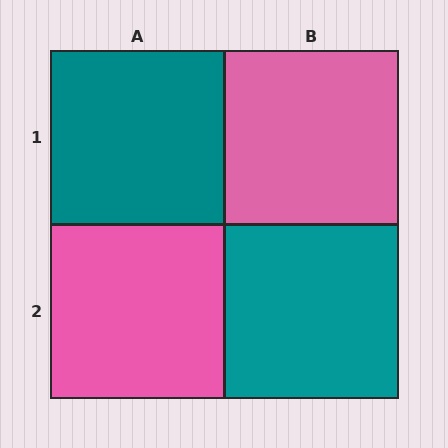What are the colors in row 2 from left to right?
Pink, teal.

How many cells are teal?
2 cells are teal.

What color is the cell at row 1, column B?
Pink.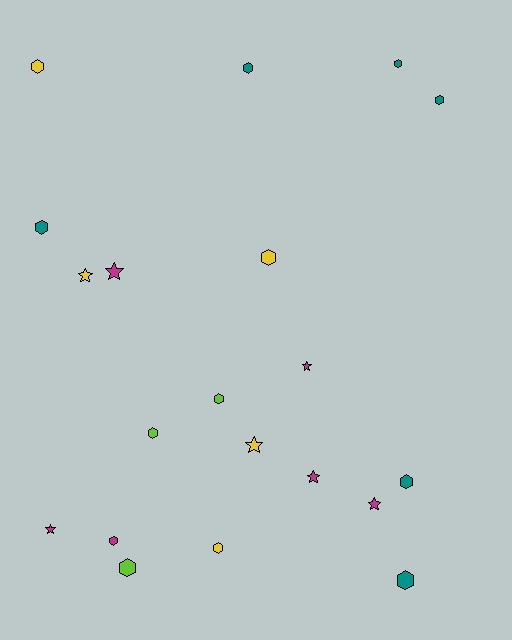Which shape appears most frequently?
Hexagon, with 13 objects.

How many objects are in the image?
There are 20 objects.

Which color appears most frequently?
Magenta, with 6 objects.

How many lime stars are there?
There are no lime stars.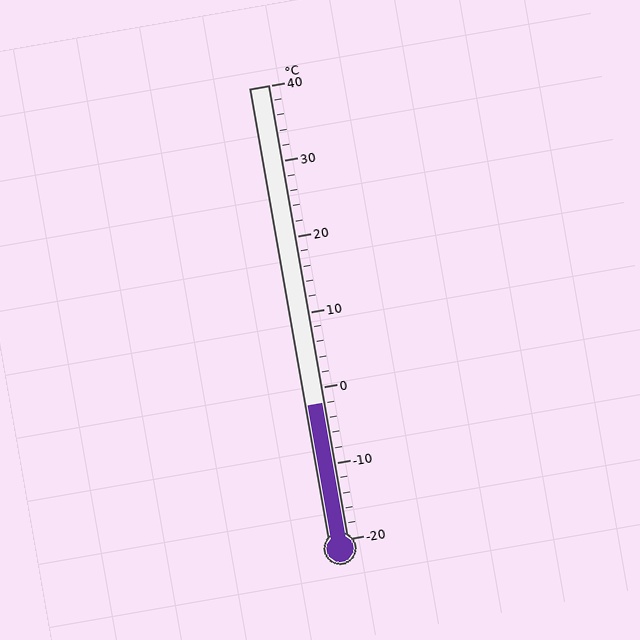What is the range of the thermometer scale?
The thermometer scale ranges from -20°C to 40°C.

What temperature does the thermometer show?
The thermometer shows approximately -2°C.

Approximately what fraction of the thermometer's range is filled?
The thermometer is filled to approximately 30% of its range.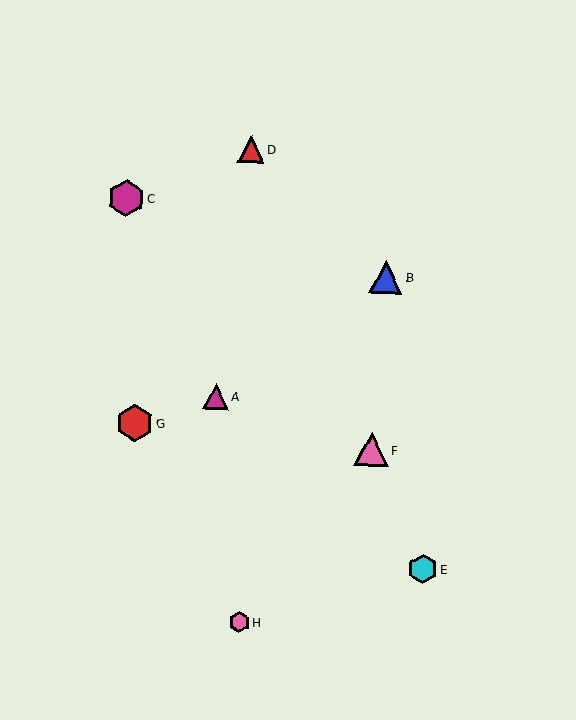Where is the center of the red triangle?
The center of the red triangle is at (251, 149).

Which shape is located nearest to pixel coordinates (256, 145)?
The red triangle (labeled D) at (251, 149) is nearest to that location.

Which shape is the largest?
The red hexagon (labeled G) is the largest.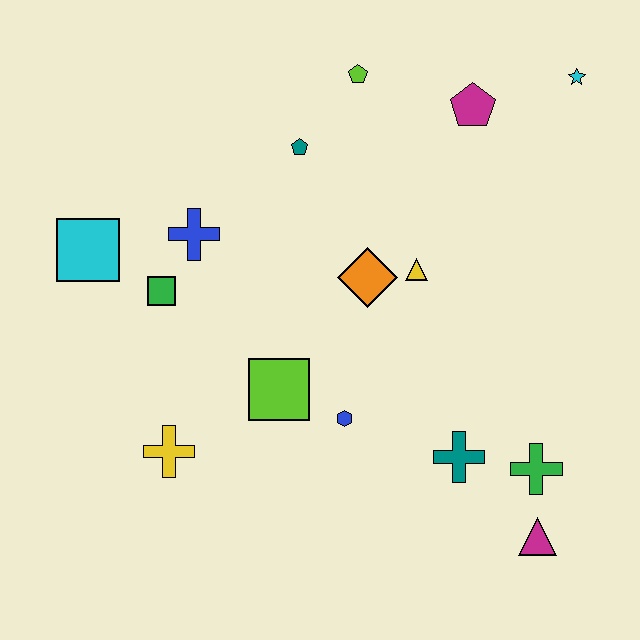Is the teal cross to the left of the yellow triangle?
No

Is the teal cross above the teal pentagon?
No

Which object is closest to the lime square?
The blue hexagon is closest to the lime square.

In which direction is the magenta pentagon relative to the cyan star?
The magenta pentagon is to the left of the cyan star.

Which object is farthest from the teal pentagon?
The magenta triangle is farthest from the teal pentagon.